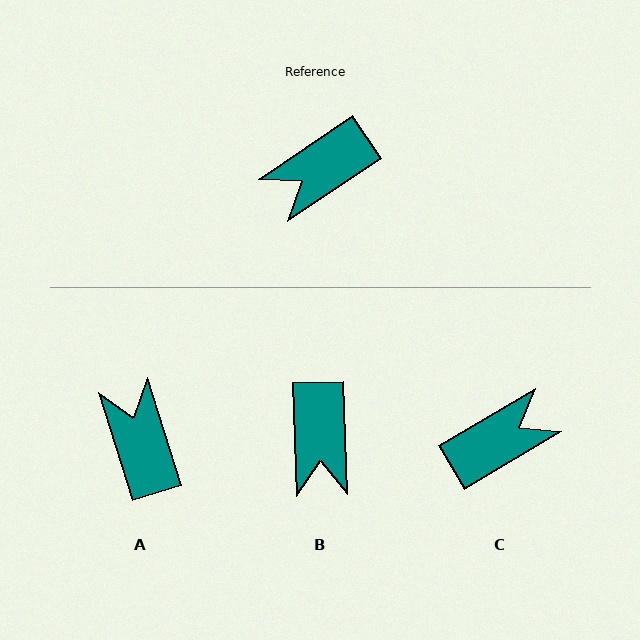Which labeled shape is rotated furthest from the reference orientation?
C, about 177 degrees away.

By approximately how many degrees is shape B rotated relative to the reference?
Approximately 58 degrees counter-clockwise.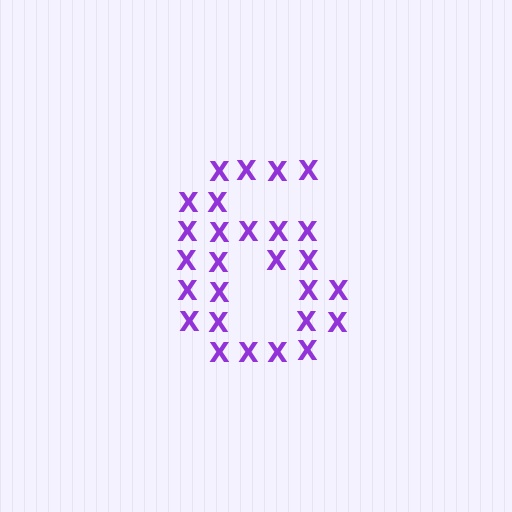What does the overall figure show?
The overall figure shows the digit 6.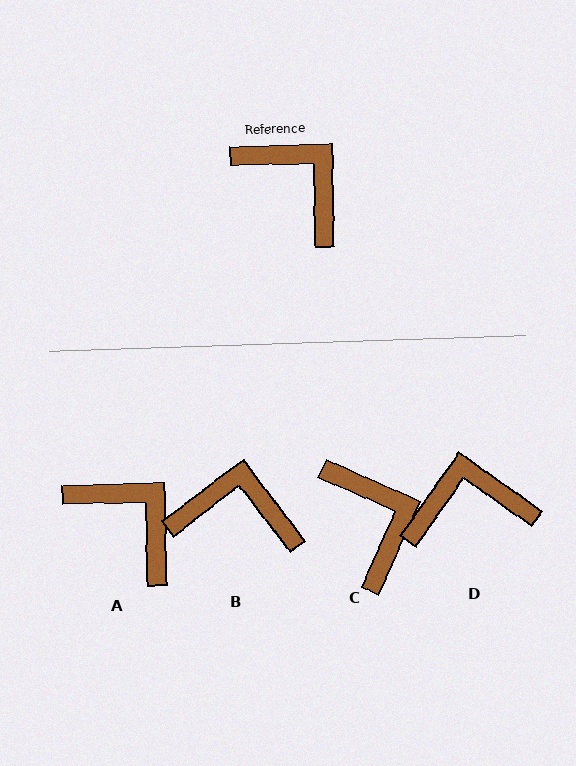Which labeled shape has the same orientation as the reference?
A.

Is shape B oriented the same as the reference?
No, it is off by about 36 degrees.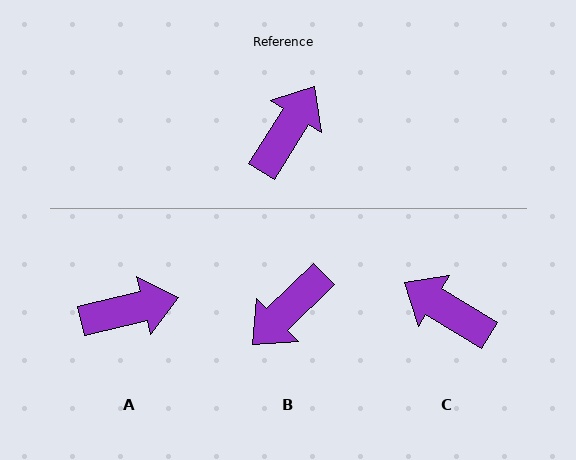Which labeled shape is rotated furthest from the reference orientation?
B, about 166 degrees away.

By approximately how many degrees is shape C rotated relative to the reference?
Approximately 90 degrees counter-clockwise.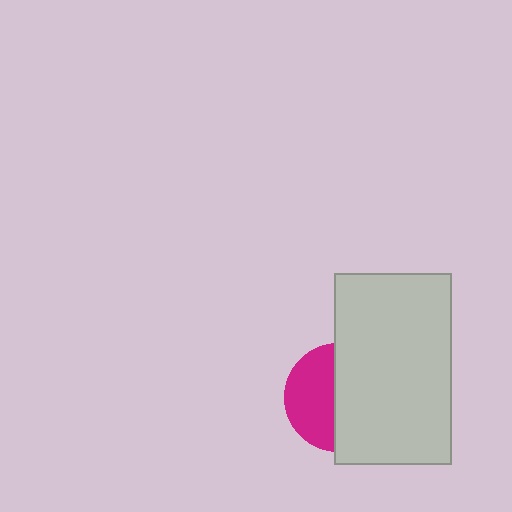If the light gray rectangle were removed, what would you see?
You would see the complete magenta circle.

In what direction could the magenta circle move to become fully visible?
The magenta circle could move left. That would shift it out from behind the light gray rectangle entirely.